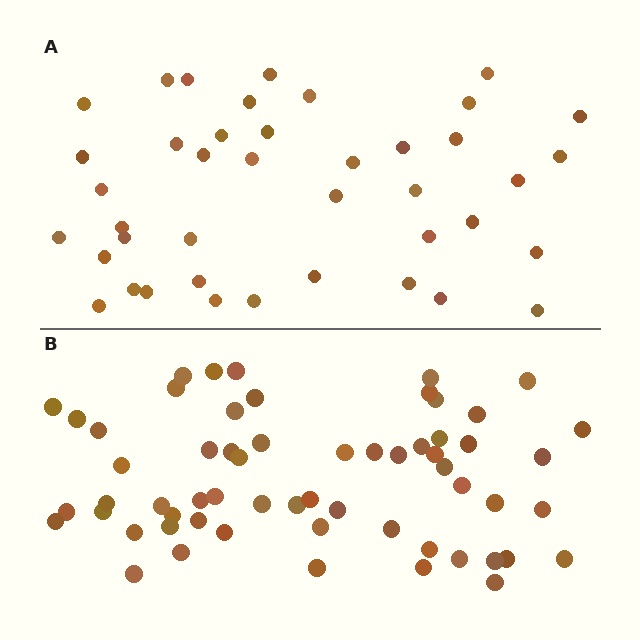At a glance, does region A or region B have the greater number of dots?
Region B (the bottom region) has more dots.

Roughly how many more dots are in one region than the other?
Region B has approximately 20 more dots than region A.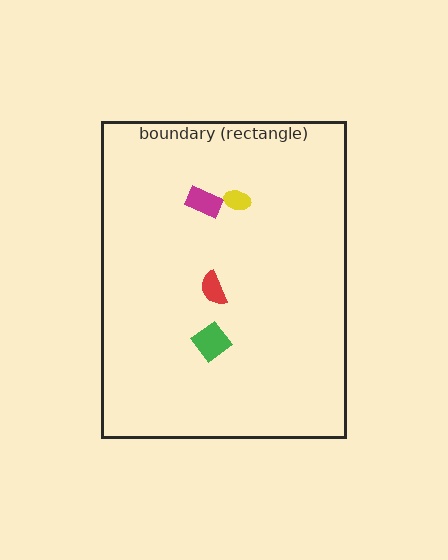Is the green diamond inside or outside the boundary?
Inside.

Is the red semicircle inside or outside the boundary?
Inside.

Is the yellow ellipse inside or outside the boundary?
Inside.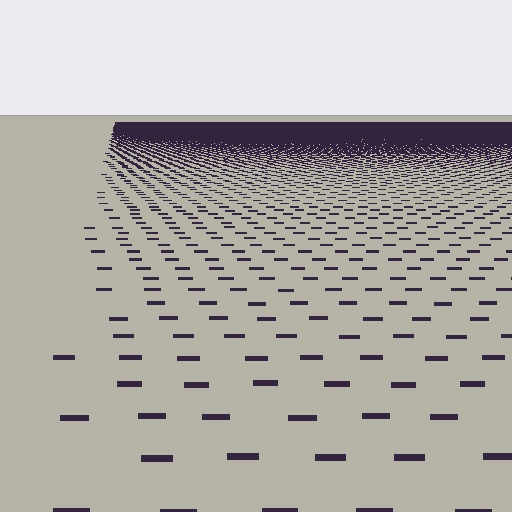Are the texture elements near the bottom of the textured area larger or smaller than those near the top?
Larger. Near the bottom, elements are closer to the viewer and appear at a bigger on-screen size.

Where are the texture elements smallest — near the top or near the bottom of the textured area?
Near the top.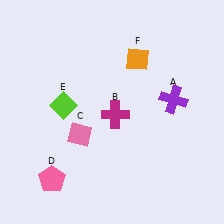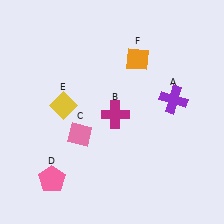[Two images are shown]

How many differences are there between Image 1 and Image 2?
There is 1 difference between the two images.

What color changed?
The diamond (E) changed from lime in Image 1 to yellow in Image 2.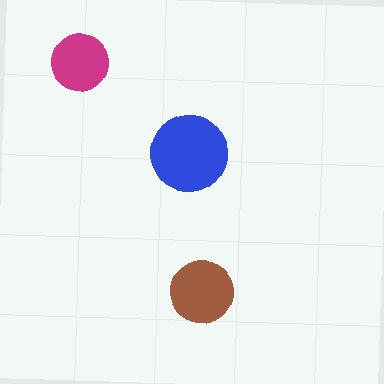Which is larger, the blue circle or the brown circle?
The blue one.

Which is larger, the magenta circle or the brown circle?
The brown one.